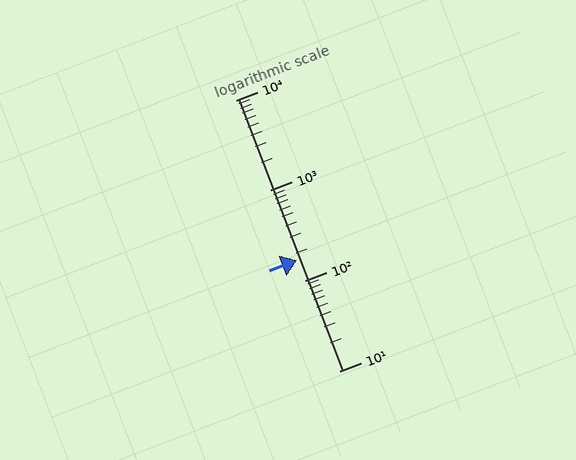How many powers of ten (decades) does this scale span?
The scale spans 3 decades, from 10 to 10000.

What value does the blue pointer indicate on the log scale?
The pointer indicates approximately 170.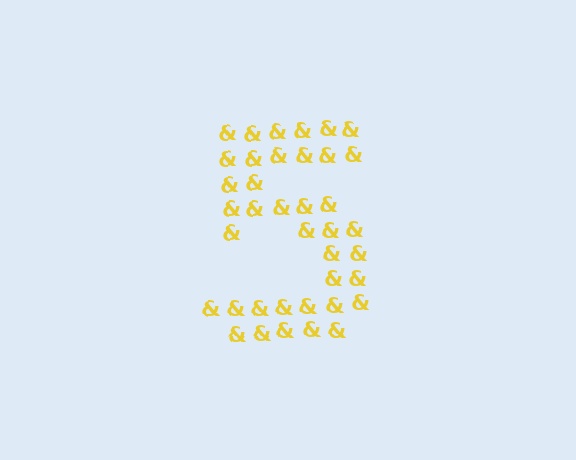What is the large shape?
The large shape is the digit 5.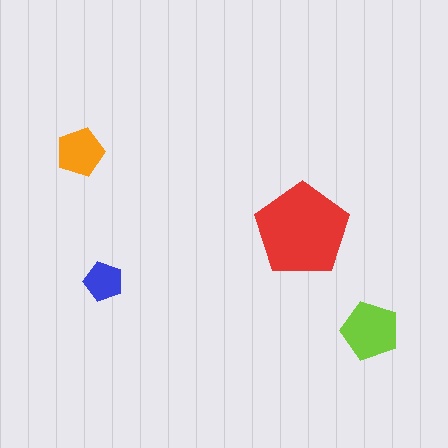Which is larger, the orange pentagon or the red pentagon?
The red one.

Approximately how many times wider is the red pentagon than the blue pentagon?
About 2.5 times wider.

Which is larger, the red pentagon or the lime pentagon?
The red one.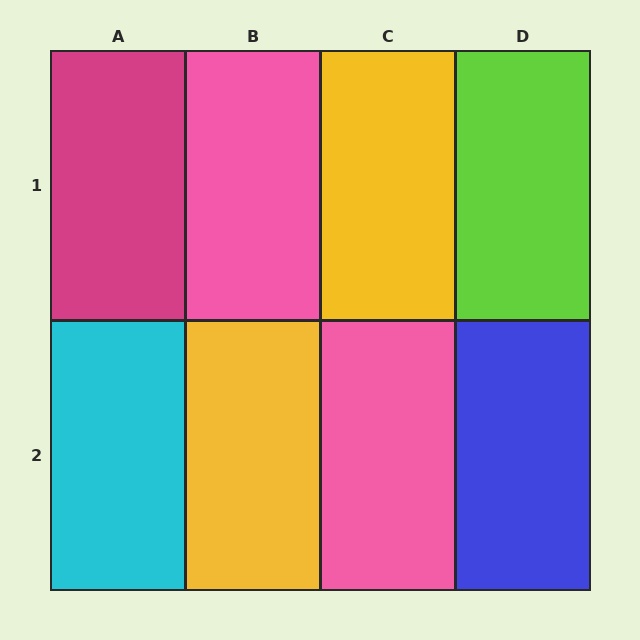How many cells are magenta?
1 cell is magenta.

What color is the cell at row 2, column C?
Pink.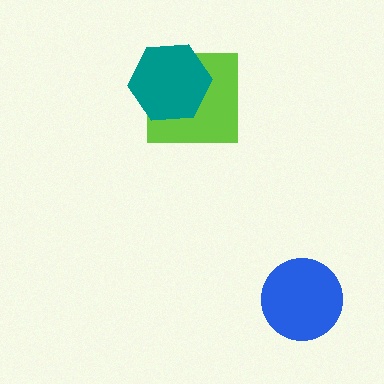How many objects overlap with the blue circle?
0 objects overlap with the blue circle.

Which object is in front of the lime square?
The teal hexagon is in front of the lime square.